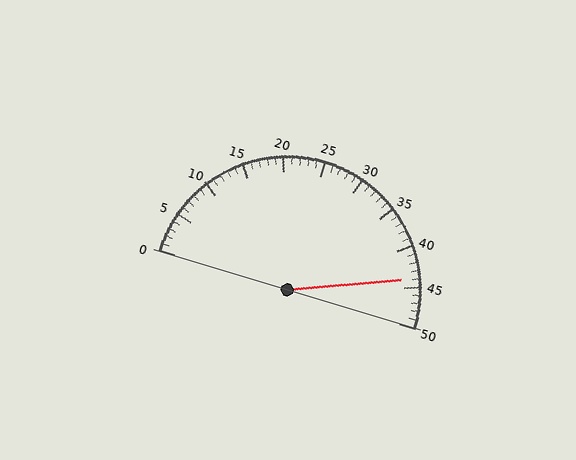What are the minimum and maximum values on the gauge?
The gauge ranges from 0 to 50.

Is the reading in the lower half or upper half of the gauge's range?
The reading is in the upper half of the range (0 to 50).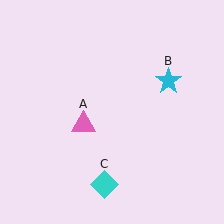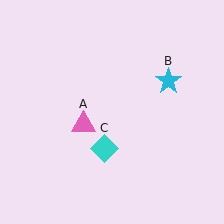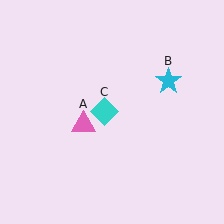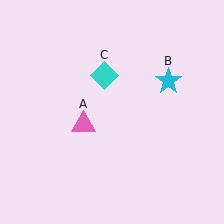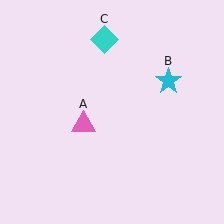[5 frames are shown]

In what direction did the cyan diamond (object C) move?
The cyan diamond (object C) moved up.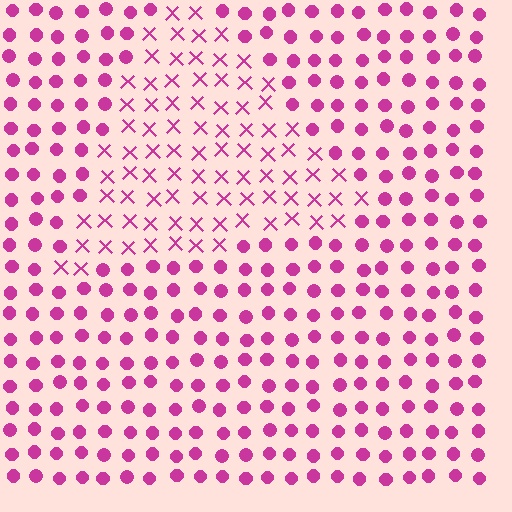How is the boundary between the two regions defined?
The boundary is defined by a change in element shape: X marks inside vs. circles outside. All elements share the same color and spacing.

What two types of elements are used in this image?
The image uses X marks inside the triangle region and circles outside it.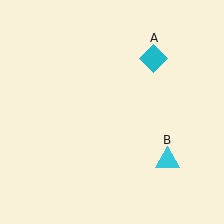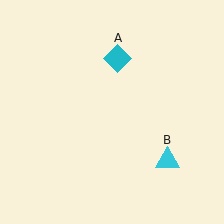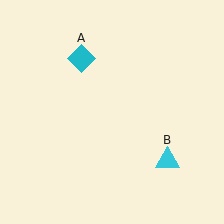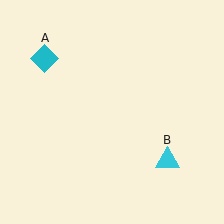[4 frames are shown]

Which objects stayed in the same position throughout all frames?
Cyan triangle (object B) remained stationary.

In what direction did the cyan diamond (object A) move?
The cyan diamond (object A) moved left.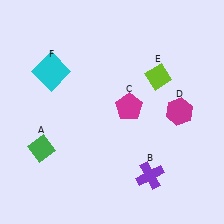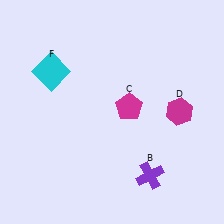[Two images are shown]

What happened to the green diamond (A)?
The green diamond (A) was removed in Image 2. It was in the bottom-left area of Image 1.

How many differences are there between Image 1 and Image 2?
There are 2 differences between the two images.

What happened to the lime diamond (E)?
The lime diamond (E) was removed in Image 2. It was in the top-right area of Image 1.